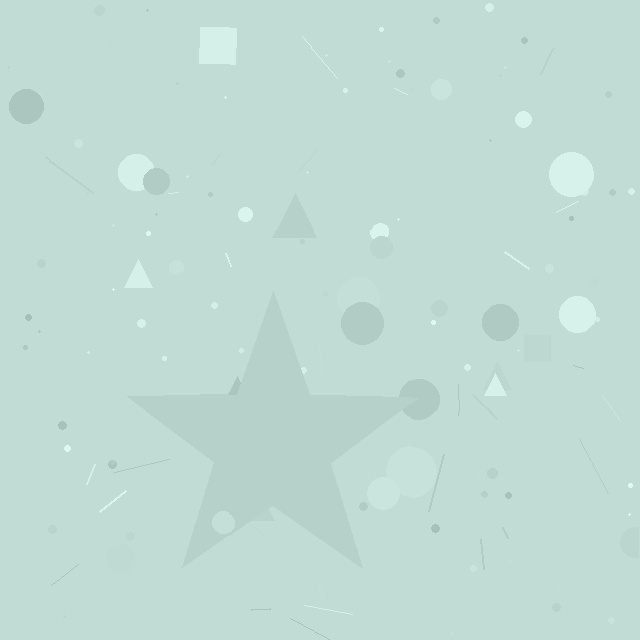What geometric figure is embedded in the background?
A star is embedded in the background.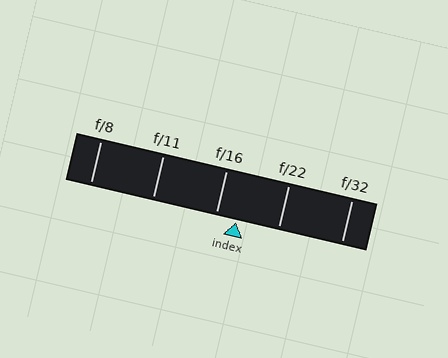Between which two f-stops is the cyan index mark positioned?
The index mark is between f/16 and f/22.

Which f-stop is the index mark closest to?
The index mark is closest to f/16.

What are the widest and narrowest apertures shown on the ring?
The widest aperture shown is f/8 and the narrowest is f/32.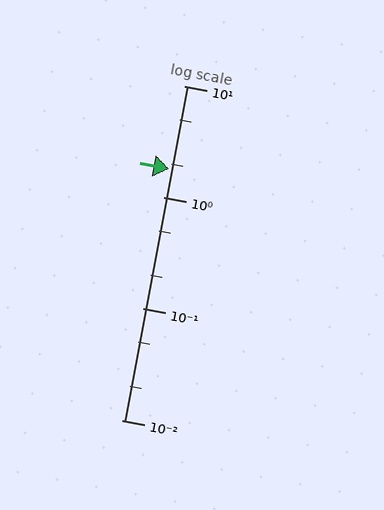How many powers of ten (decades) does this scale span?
The scale spans 3 decades, from 0.01 to 10.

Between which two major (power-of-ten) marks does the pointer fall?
The pointer is between 1 and 10.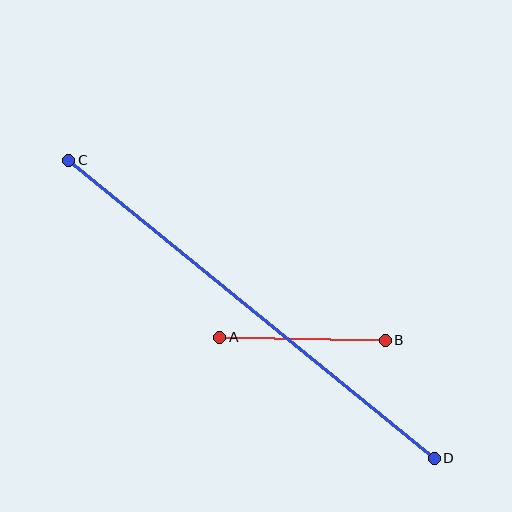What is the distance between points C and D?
The distance is approximately 472 pixels.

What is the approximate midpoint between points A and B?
The midpoint is at approximately (303, 339) pixels.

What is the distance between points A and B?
The distance is approximately 165 pixels.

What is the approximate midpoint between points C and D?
The midpoint is at approximately (251, 309) pixels.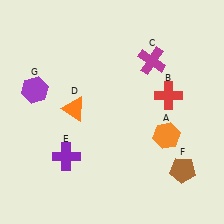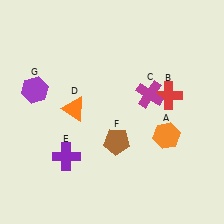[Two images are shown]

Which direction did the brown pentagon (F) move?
The brown pentagon (F) moved left.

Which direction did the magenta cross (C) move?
The magenta cross (C) moved down.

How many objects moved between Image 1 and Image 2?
2 objects moved between the two images.